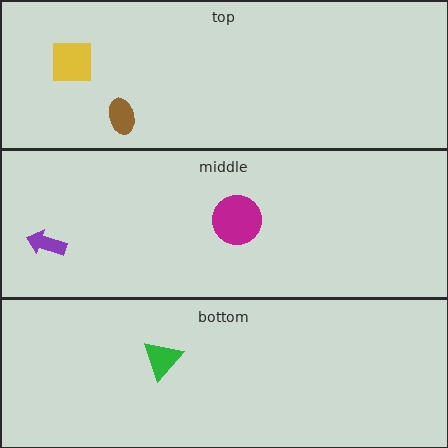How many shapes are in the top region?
2.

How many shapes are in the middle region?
2.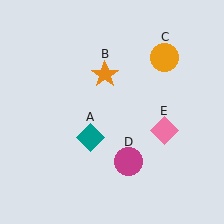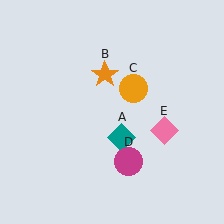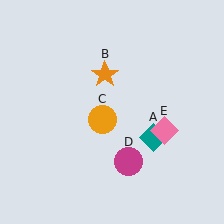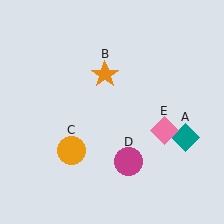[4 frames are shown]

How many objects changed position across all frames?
2 objects changed position: teal diamond (object A), orange circle (object C).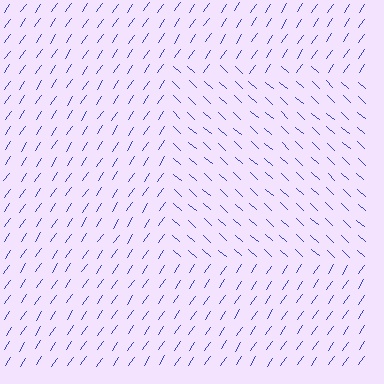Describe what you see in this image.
The image is filled with small blue line segments. A rectangle region in the image has lines oriented differently from the surrounding lines, creating a visible texture boundary.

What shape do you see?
I see a rectangle.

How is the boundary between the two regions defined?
The boundary is defined purely by a change in line orientation (approximately 82 degrees difference). All lines are the same color and thickness.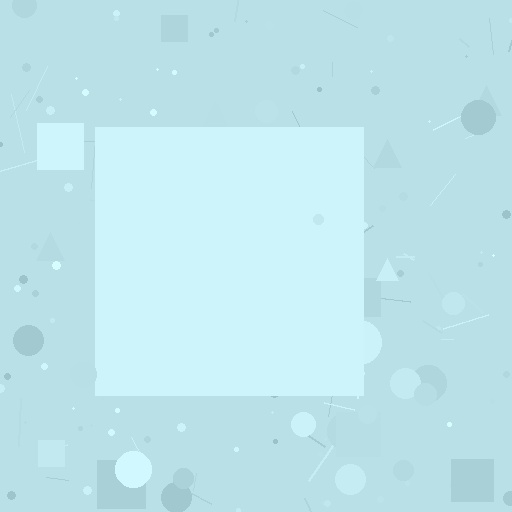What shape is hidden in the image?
A square is hidden in the image.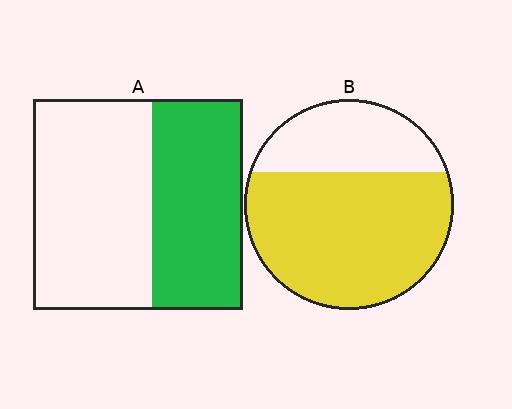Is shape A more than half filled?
No.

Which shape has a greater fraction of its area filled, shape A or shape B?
Shape B.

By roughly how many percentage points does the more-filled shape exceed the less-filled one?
By roughly 25 percentage points (B over A).